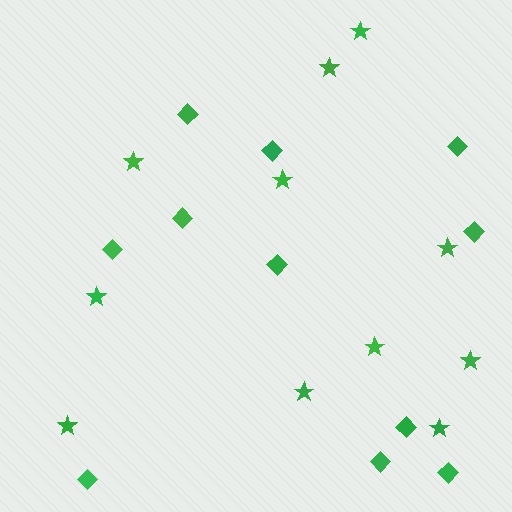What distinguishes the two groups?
There are 2 groups: one group of stars (11) and one group of diamonds (11).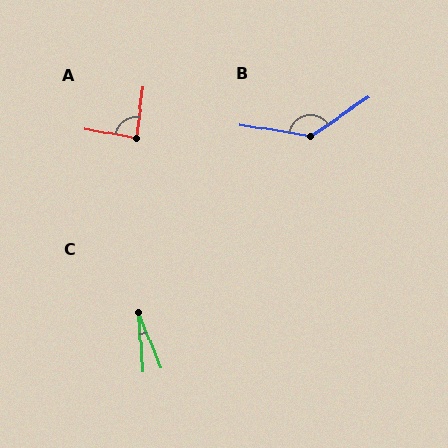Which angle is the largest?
B, at approximately 137 degrees.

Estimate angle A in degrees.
Approximately 87 degrees.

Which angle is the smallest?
C, at approximately 18 degrees.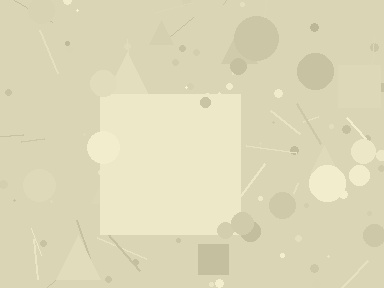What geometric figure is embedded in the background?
A square is embedded in the background.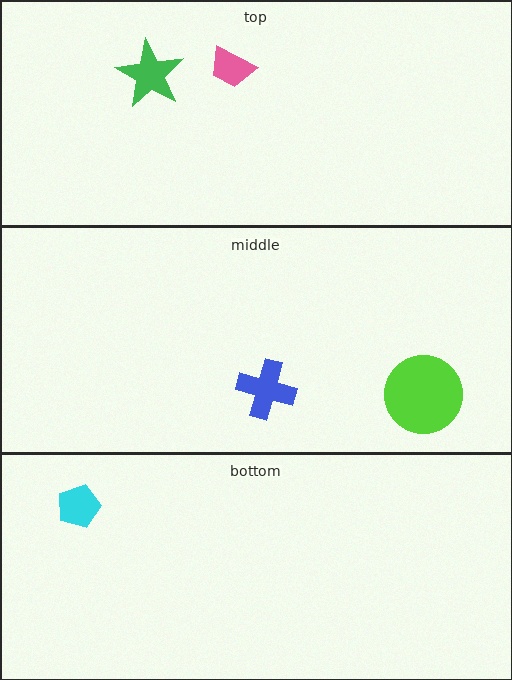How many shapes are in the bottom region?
1.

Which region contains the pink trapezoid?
The top region.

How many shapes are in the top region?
2.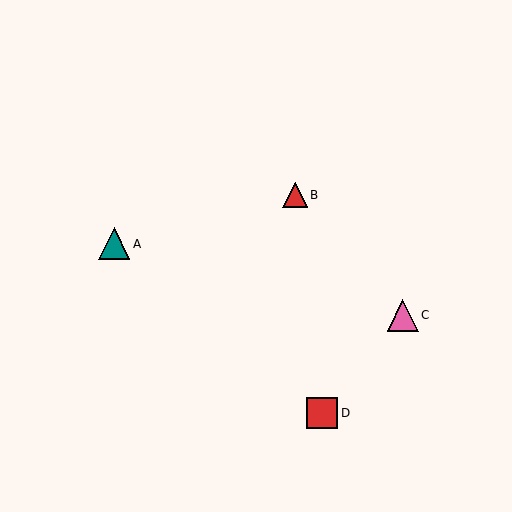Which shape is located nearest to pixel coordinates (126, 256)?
The teal triangle (labeled A) at (114, 244) is nearest to that location.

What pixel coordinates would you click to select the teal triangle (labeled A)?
Click at (114, 244) to select the teal triangle A.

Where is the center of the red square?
The center of the red square is at (322, 413).